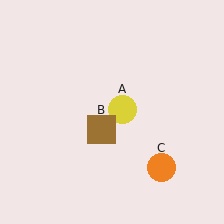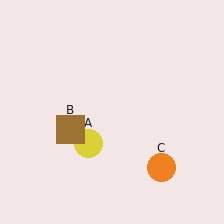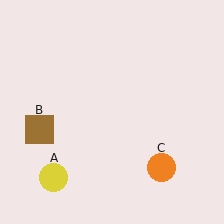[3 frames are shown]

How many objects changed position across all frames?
2 objects changed position: yellow circle (object A), brown square (object B).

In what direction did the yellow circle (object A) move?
The yellow circle (object A) moved down and to the left.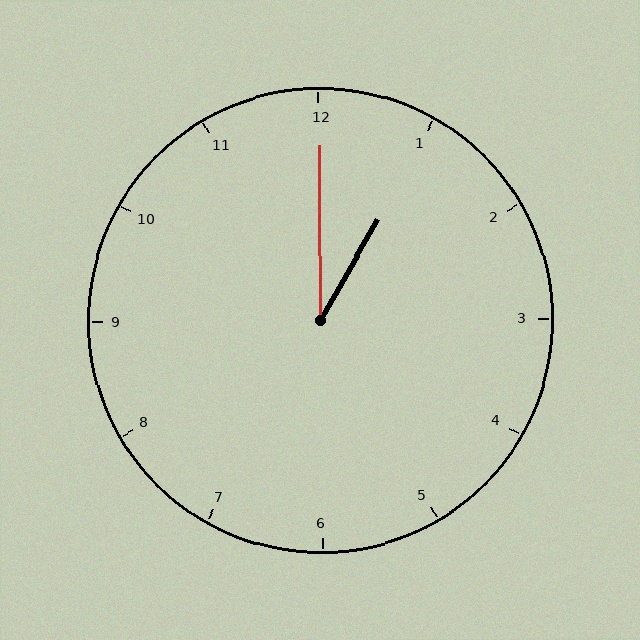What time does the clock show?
1:00.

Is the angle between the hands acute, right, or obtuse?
It is acute.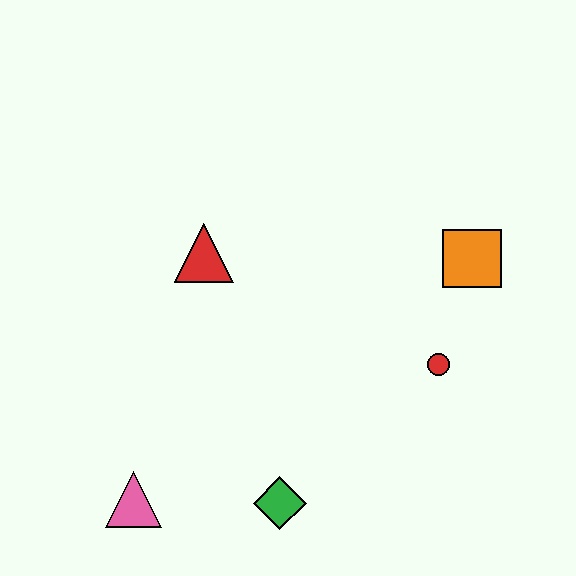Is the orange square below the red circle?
No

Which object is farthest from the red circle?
The pink triangle is farthest from the red circle.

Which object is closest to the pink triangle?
The green diamond is closest to the pink triangle.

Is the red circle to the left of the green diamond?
No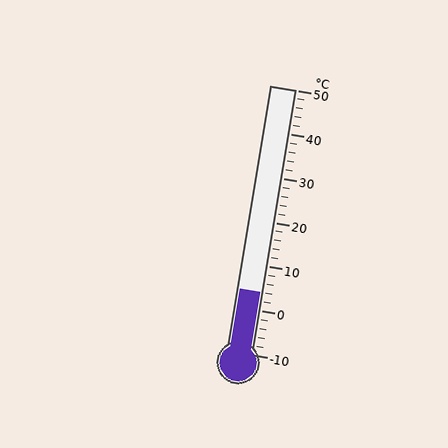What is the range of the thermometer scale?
The thermometer scale ranges from -10°C to 50°C.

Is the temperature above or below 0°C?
The temperature is above 0°C.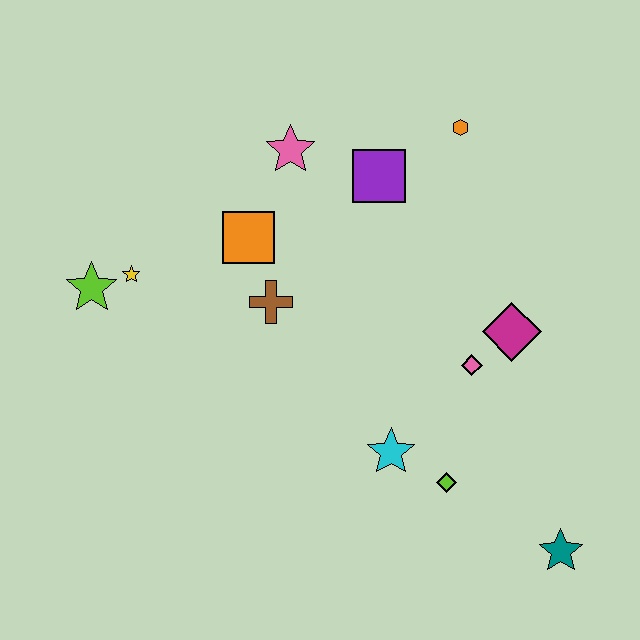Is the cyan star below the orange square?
Yes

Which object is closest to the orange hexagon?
The purple square is closest to the orange hexagon.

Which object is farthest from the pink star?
The teal star is farthest from the pink star.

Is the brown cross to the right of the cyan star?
No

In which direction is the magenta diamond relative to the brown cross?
The magenta diamond is to the right of the brown cross.